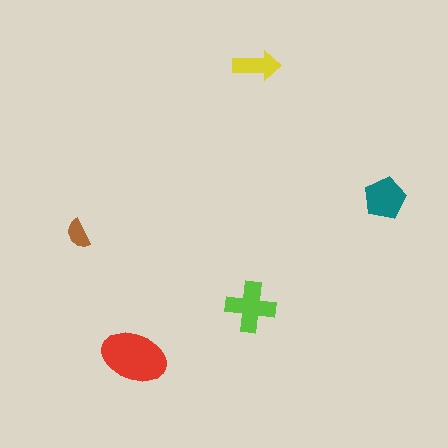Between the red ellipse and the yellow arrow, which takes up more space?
The red ellipse.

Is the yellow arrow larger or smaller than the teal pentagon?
Smaller.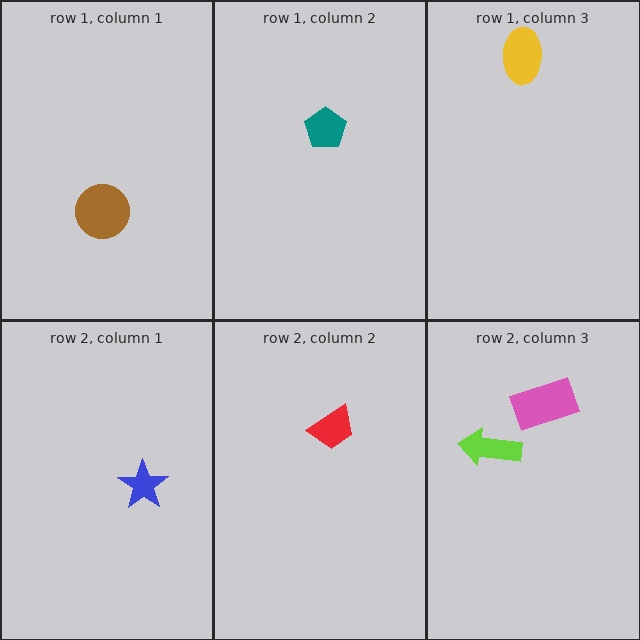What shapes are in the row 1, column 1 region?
The brown circle.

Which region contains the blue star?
The row 2, column 1 region.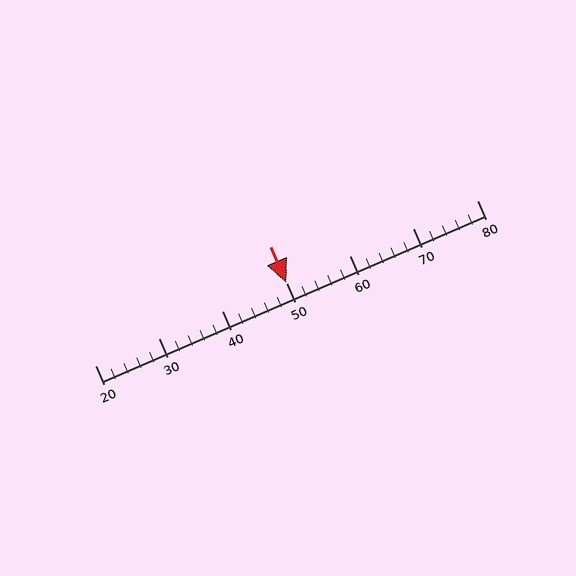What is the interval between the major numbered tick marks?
The major tick marks are spaced 10 units apart.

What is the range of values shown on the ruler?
The ruler shows values from 20 to 80.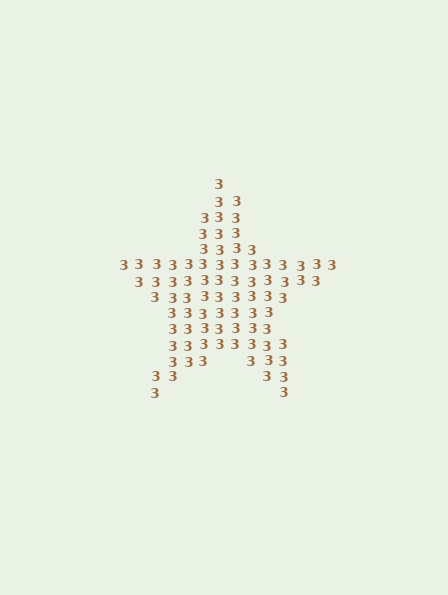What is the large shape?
The large shape is a star.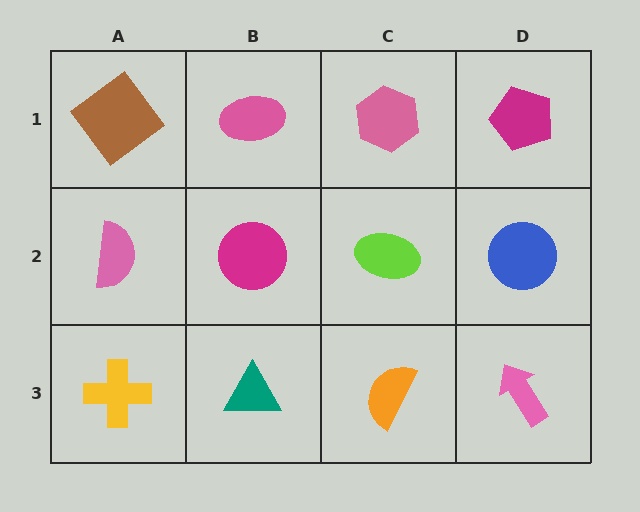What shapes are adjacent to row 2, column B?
A pink ellipse (row 1, column B), a teal triangle (row 3, column B), a pink semicircle (row 2, column A), a lime ellipse (row 2, column C).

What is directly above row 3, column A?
A pink semicircle.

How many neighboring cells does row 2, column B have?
4.